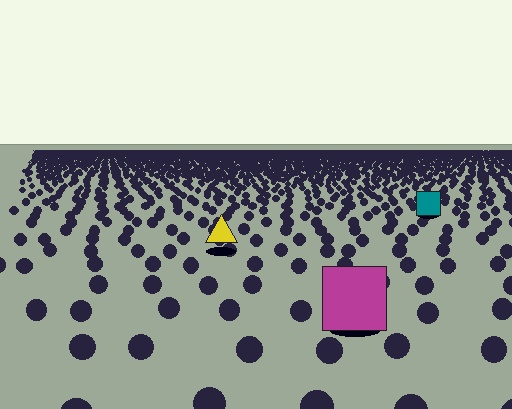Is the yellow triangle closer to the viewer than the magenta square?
No. The magenta square is closer — you can tell from the texture gradient: the ground texture is coarser near it.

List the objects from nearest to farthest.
From nearest to farthest: the magenta square, the yellow triangle, the teal square.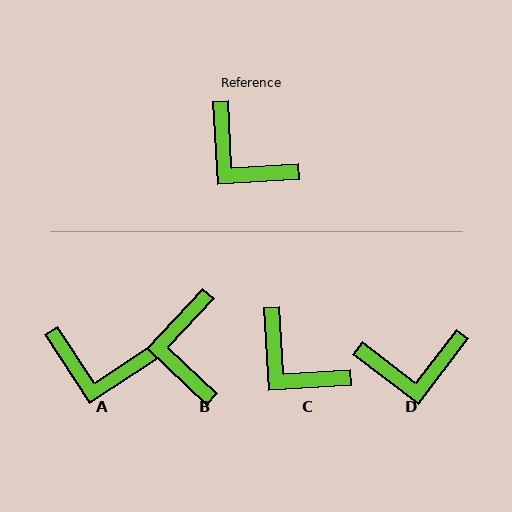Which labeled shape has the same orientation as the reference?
C.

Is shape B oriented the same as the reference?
No, it is off by about 47 degrees.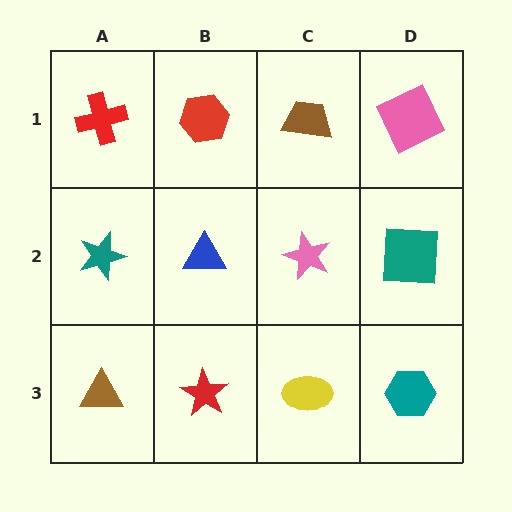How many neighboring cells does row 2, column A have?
3.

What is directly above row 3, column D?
A teal square.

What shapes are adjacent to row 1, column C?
A pink star (row 2, column C), a red hexagon (row 1, column B), a pink square (row 1, column D).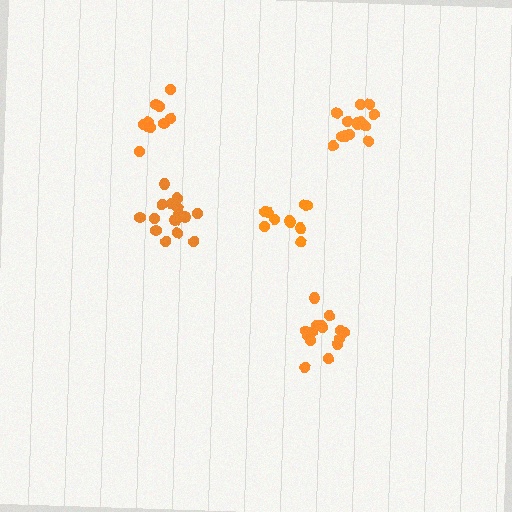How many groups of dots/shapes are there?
There are 5 groups.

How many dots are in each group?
Group 1: 10 dots, Group 2: 15 dots, Group 3: 16 dots, Group 4: 10 dots, Group 5: 15 dots (66 total).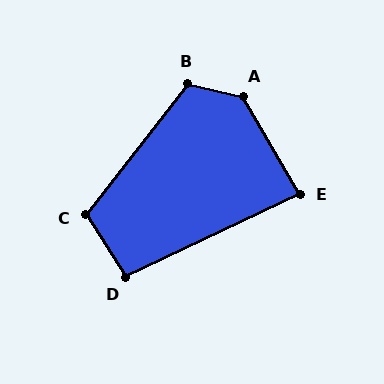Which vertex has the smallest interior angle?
E, at approximately 85 degrees.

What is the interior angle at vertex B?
Approximately 115 degrees (obtuse).